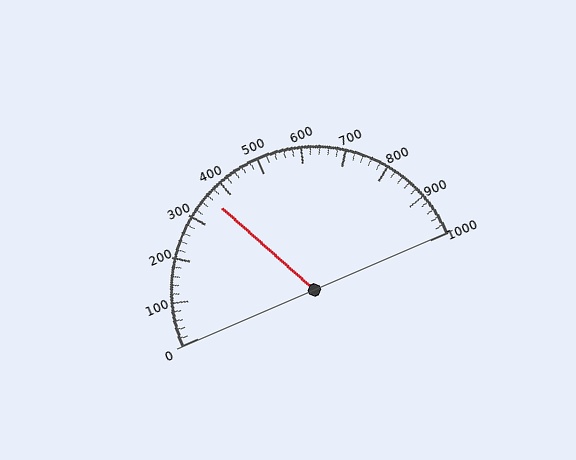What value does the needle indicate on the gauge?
The needle indicates approximately 360.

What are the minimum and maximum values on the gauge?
The gauge ranges from 0 to 1000.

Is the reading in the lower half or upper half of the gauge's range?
The reading is in the lower half of the range (0 to 1000).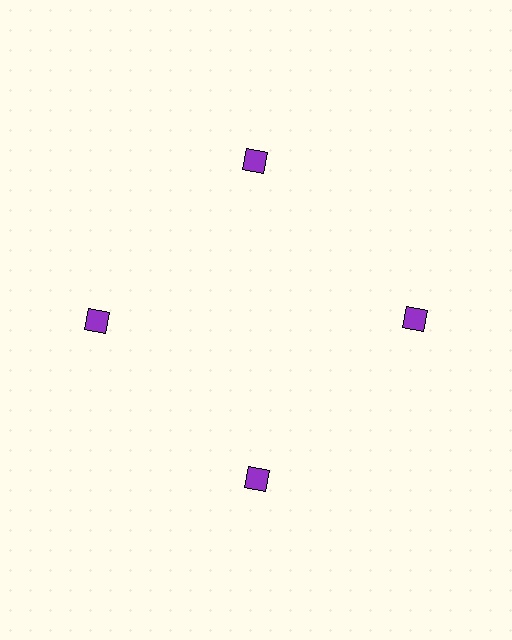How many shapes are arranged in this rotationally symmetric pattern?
There are 4 shapes, arranged in 4 groups of 1.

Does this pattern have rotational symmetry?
Yes, this pattern has 4-fold rotational symmetry. It looks the same after rotating 90 degrees around the center.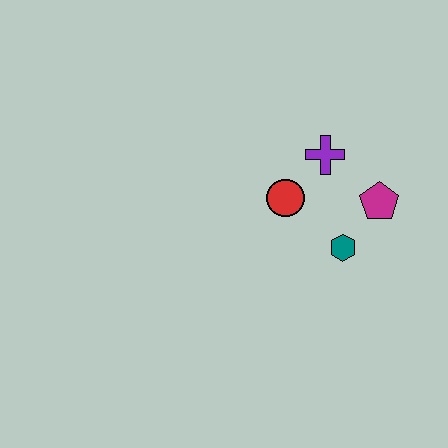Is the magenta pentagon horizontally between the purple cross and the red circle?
No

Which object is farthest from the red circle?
The magenta pentagon is farthest from the red circle.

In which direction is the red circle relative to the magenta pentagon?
The red circle is to the left of the magenta pentagon.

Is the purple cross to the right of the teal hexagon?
No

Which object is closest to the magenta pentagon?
The teal hexagon is closest to the magenta pentagon.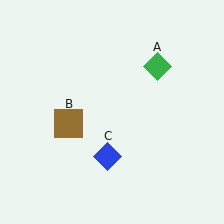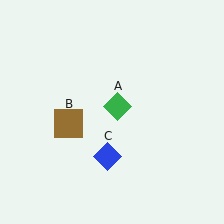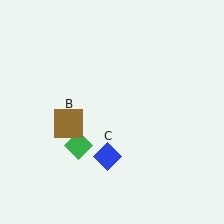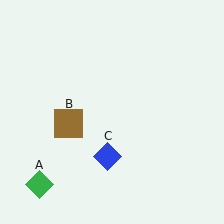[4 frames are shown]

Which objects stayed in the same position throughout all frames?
Brown square (object B) and blue diamond (object C) remained stationary.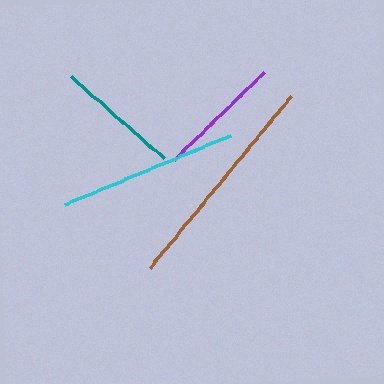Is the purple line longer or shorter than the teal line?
The purple line is longer than the teal line.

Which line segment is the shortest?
The teal line is the shortest at approximately 124 pixels.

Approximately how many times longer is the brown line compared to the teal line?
The brown line is approximately 1.8 times the length of the teal line.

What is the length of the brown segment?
The brown segment is approximately 222 pixels long.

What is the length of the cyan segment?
The cyan segment is approximately 180 pixels long.